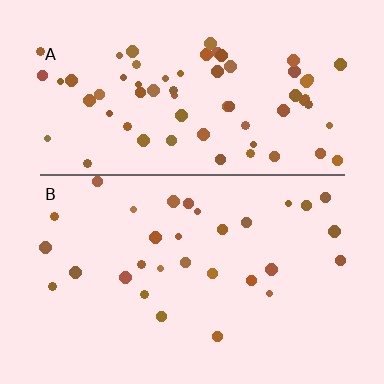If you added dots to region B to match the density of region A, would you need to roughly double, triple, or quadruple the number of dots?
Approximately double.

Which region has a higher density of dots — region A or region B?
A (the top).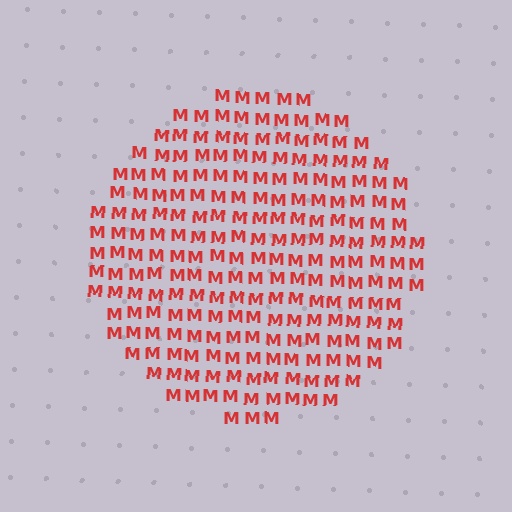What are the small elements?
The small elements are letter M's.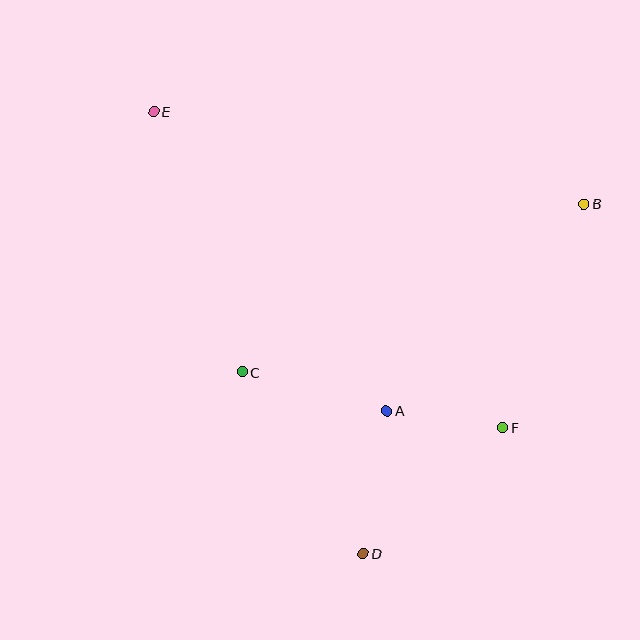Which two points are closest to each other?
Points A and F are closest to each other.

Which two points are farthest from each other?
Points D and E are farthest from each other.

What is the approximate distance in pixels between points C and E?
The distance between C and E is approximately 275 pixels.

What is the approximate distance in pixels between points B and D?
The distance between B and D is approximately 413 pixels.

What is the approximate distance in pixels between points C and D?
The distance between C and D is approximately 219 pixels.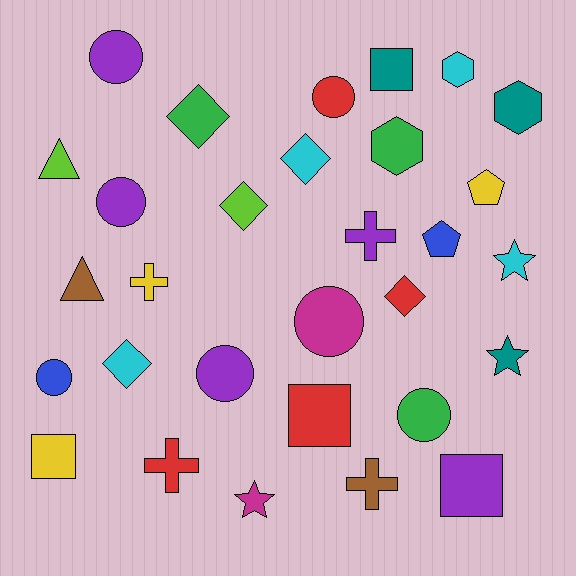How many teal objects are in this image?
There are 3 teal objects.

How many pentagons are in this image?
There are 2 pentagons.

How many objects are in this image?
There are 30 objects.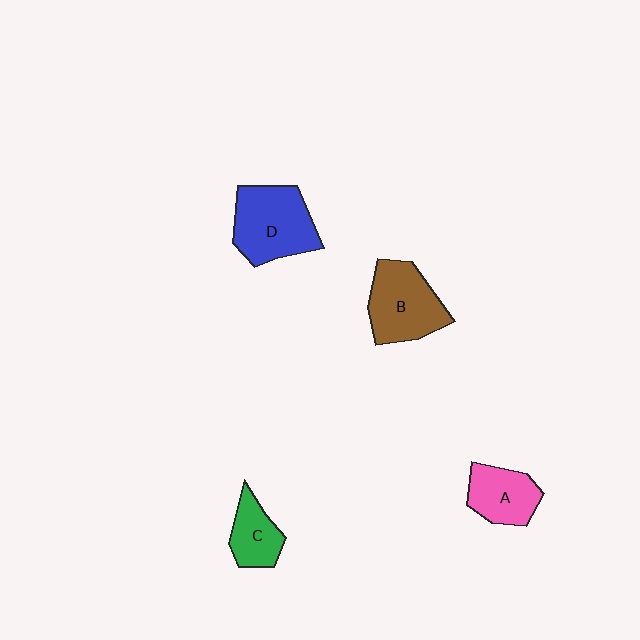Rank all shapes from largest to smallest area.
From largest to smallest: D (blue), B (brown), A (pink), C (green).